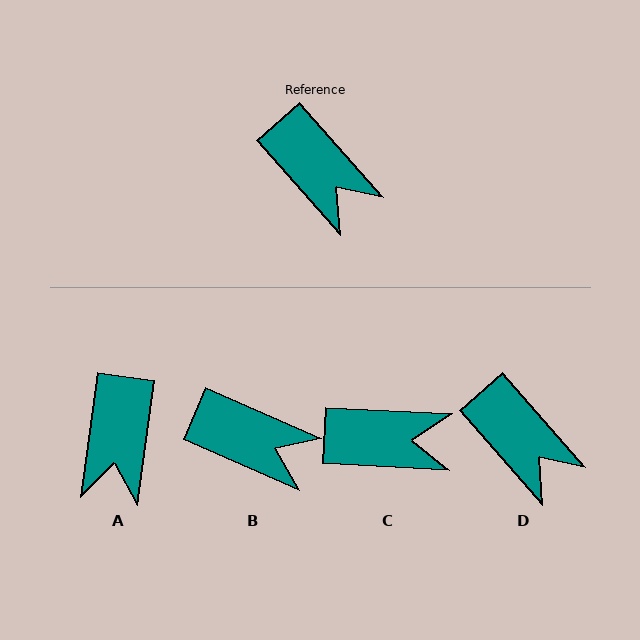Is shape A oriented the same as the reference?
No, it is off by about 49 degrees.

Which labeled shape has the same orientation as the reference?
D.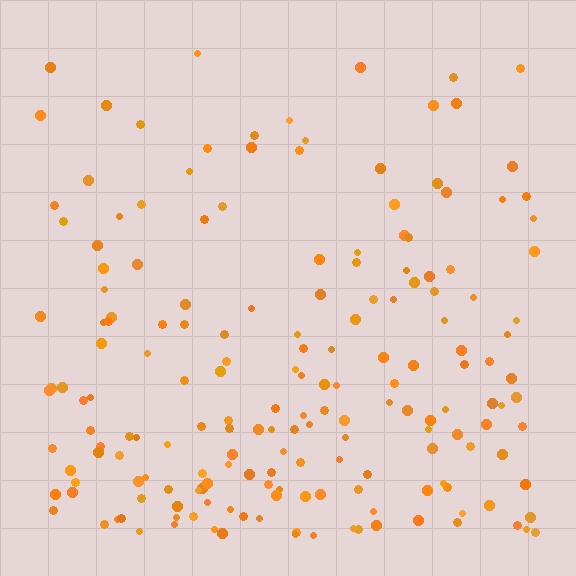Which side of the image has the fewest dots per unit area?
The top.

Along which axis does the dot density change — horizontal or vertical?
Vertical.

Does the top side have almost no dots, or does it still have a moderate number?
Still a moderate number, just noticeably fewer than the bottom.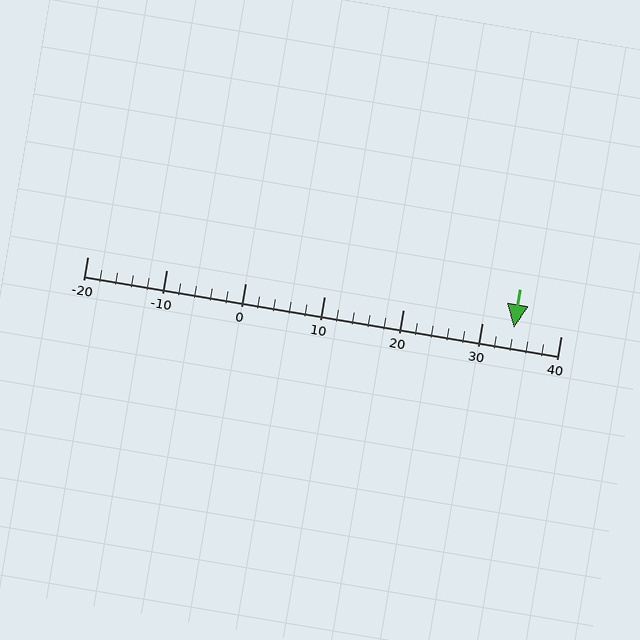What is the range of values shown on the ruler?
The ruler shows values from -20 to 40.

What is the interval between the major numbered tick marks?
The major tick marks are spaced 10 units apart.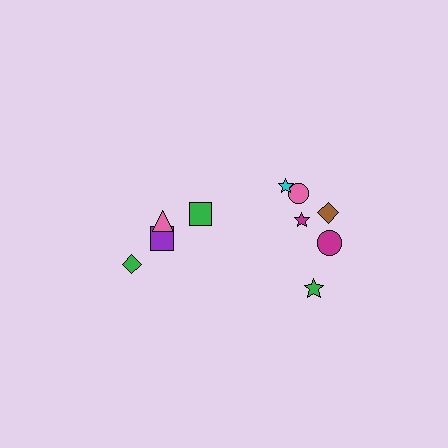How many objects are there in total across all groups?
There are 10 objects.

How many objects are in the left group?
There are 4 objects.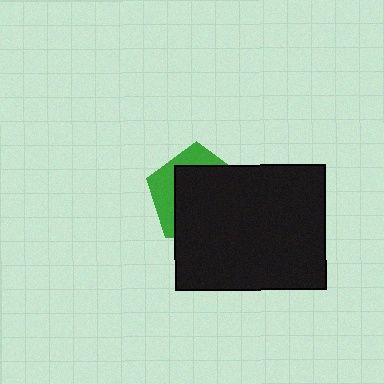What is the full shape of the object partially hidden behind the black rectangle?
The partially hidden object is a green pentagon.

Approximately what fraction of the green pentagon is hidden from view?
Roughly 69% of the green pentagon is hidden behind the black rectangle.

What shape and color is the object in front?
The object in front is a black rectangle.